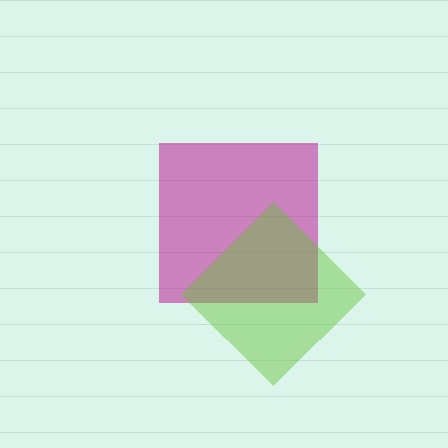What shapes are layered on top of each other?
The layered shapes are: a magenta square, a lime diamond.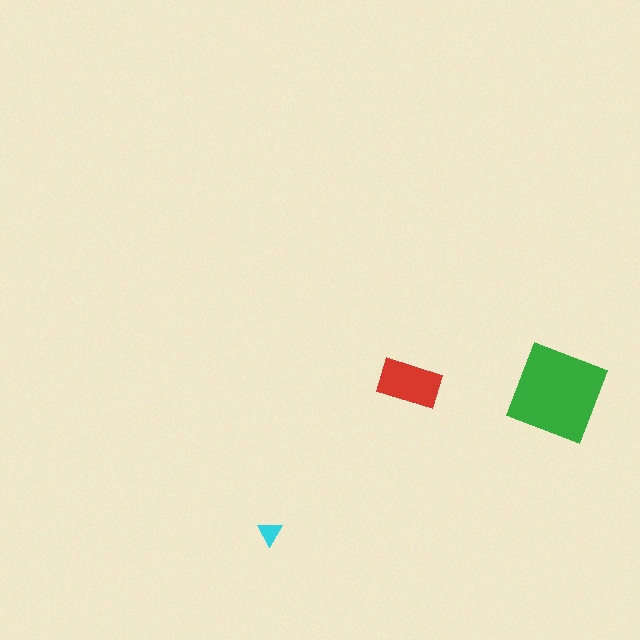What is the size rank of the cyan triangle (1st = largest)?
3rd.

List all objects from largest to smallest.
The green diamond, the red rectangle, the cyan triangle.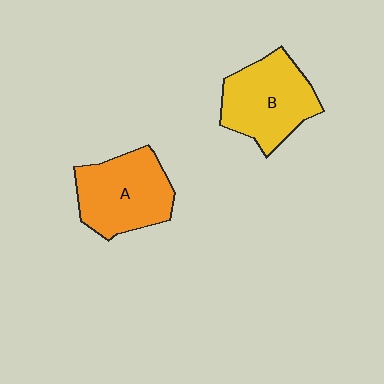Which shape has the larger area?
Shape B (yellow).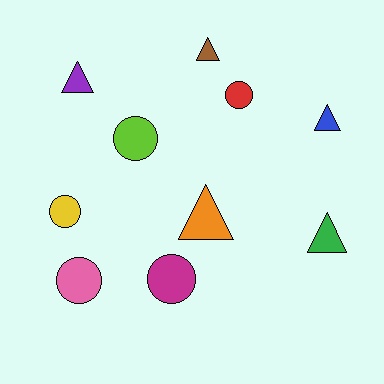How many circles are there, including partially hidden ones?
There are 5 circles.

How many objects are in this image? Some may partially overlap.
There are 10 objects.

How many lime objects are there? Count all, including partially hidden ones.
There is 1 lime object.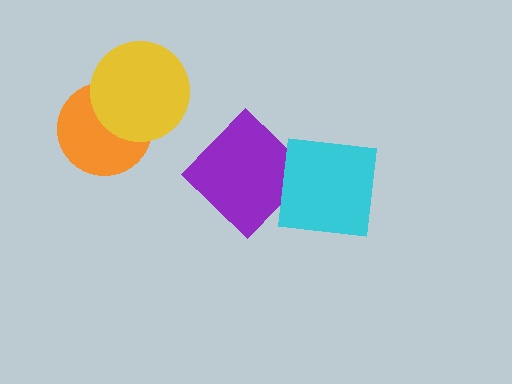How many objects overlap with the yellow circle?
1 object overlaps with the yellow circle.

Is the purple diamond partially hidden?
No, no other shape covers it.